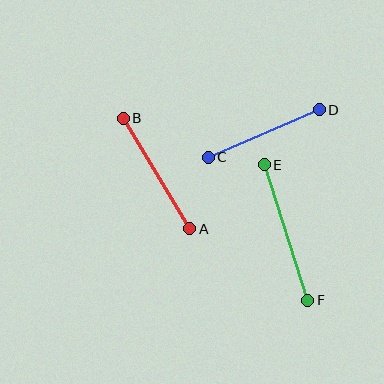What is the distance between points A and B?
The distance is approximately 129 pixels.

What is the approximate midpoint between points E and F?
The midpoint is at approximately (286, 233) pixels.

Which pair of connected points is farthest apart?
Points E and F are farthest apart.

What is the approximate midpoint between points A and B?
The midpoint is at approximately (157, 174) pixels.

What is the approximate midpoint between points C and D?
The midpoint is at approximately (264, 134) pixels.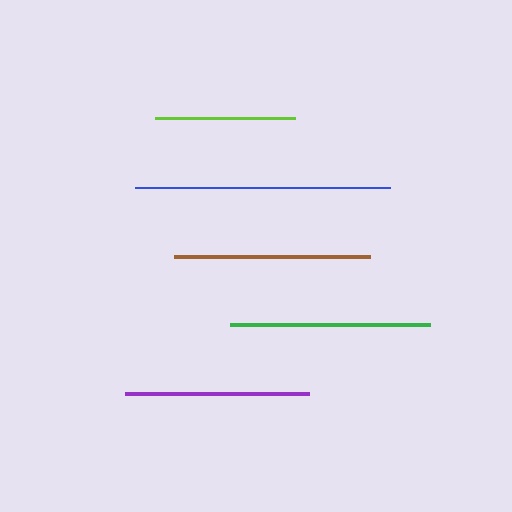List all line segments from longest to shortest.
From longest to shortest: blue, green, brown, purple, lime.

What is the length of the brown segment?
The brown segment is approximately 196 pixels long.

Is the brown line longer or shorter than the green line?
The green line is longer than the brown line.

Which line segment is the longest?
The blue line is the longest at approximately 255 pixels.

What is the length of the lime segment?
The lime segment is approximately 140 pixels long.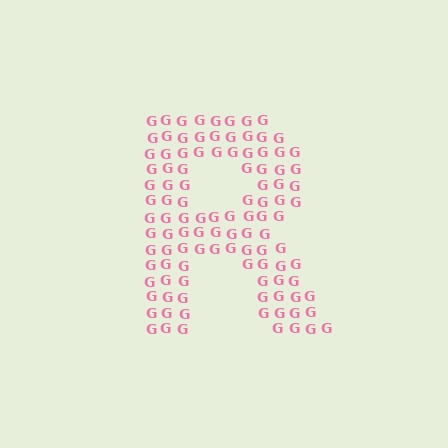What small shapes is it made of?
It is made of small letter G's.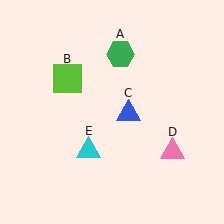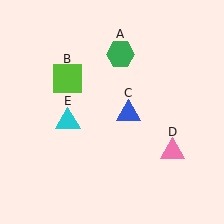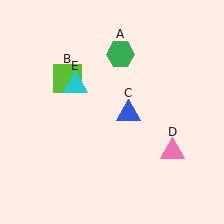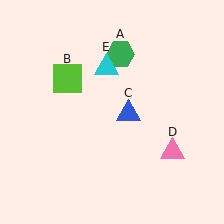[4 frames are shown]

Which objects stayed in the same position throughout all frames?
Green hexagon (object A) and lime square (object B) and blue triangle (object C) and pink triangle (object D) remained stationary.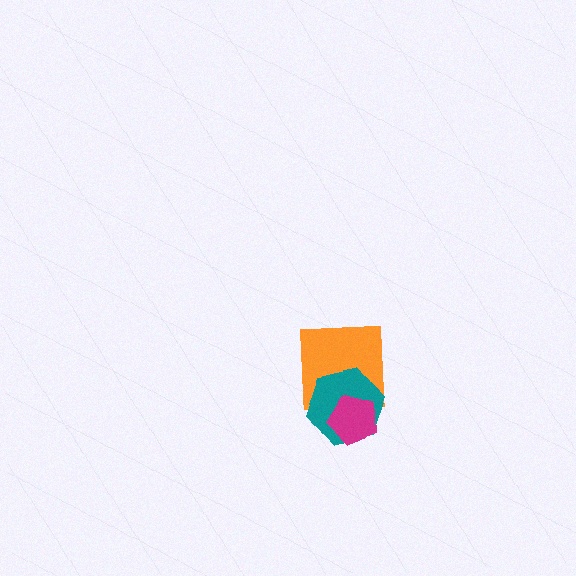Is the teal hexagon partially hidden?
Yes, it is partially covered by another shape.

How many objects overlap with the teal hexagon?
2 objects overlap with the teal hexagon.